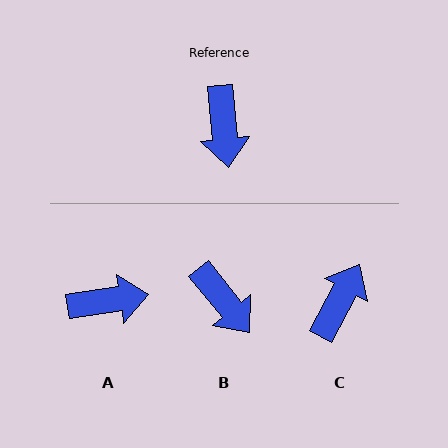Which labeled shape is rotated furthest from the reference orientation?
C, about 146 degrees away.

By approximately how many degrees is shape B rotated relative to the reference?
Approximately 33 degrees counter-clockwise.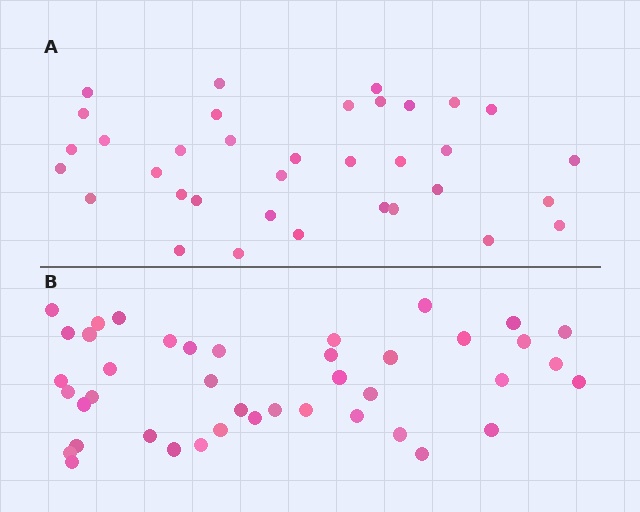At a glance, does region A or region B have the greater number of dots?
Region B (the bottom region) has more dots.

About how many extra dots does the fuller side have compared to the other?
Region B has roughly 8 or so more dots than region A.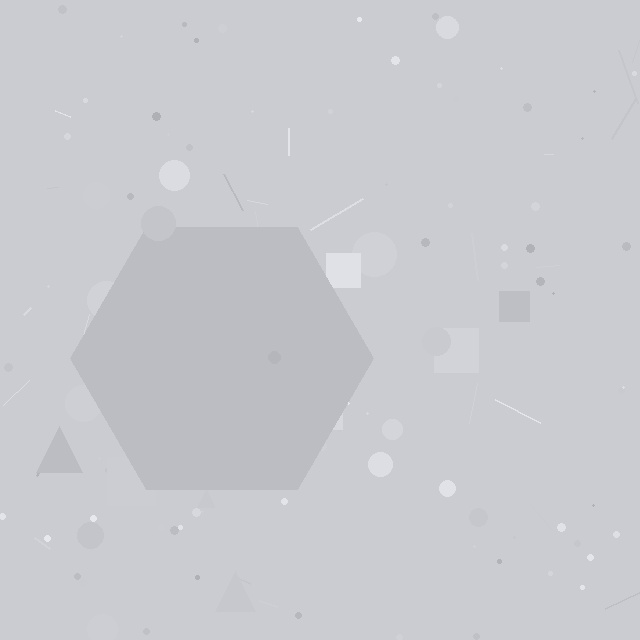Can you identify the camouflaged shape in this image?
The camouflaged shape is a hexagon.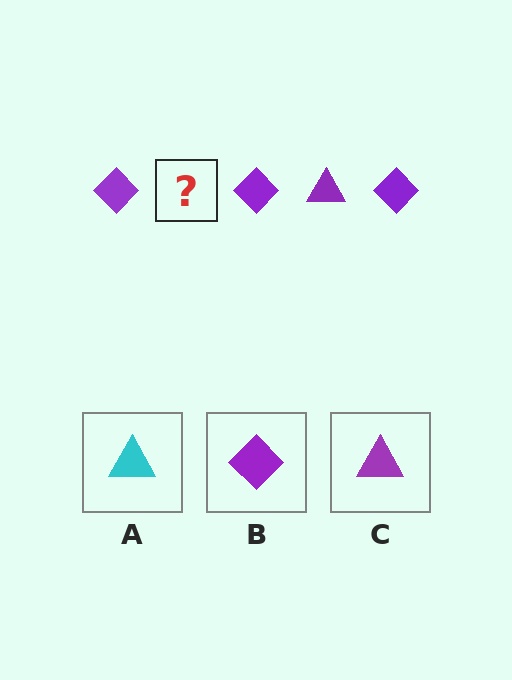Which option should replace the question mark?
Option C.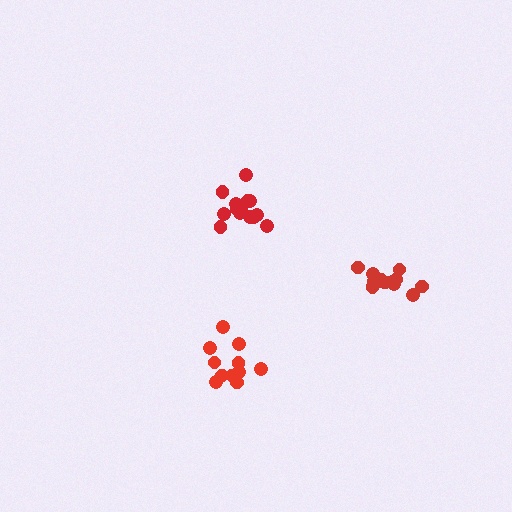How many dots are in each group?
Group 1: 11 dots, Group 2: 14 dots, Group 3: 13 dots (38 total).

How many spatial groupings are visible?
There are 3 spatial groupings.